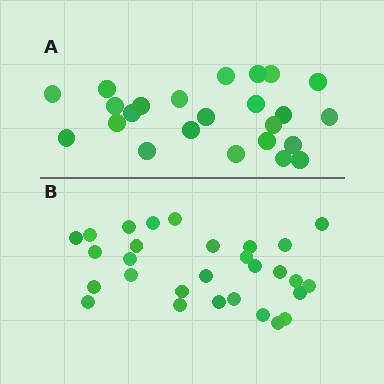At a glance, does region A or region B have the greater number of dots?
Region B (the bottom region) has more dots.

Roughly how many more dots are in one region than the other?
Region B has about 5 more dots than region A.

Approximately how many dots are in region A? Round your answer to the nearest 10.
About 20 dots. (The exact count is 24, which rounds to 20.)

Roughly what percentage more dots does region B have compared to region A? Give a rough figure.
About 20% more.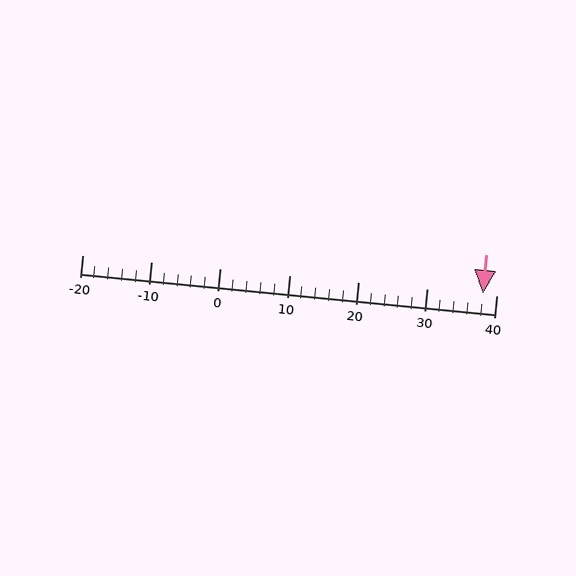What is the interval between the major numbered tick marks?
The major tick marks are spaced 10 units apart.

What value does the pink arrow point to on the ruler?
The pink arrow points to approximately 38.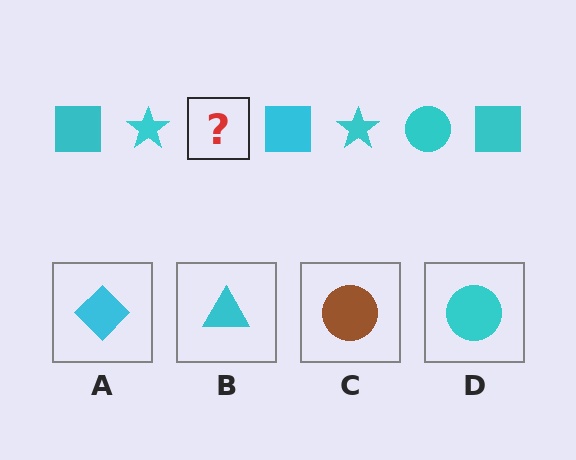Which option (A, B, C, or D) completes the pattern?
D.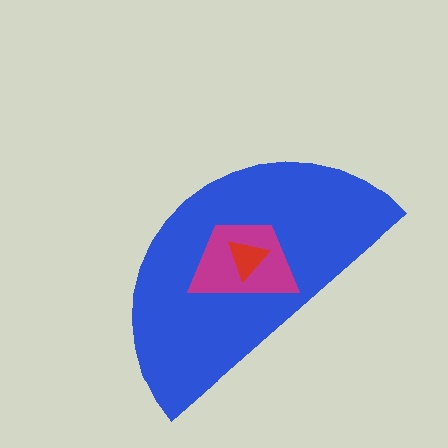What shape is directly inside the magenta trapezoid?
The red triangle.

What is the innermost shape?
The red triangle.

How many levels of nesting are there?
3.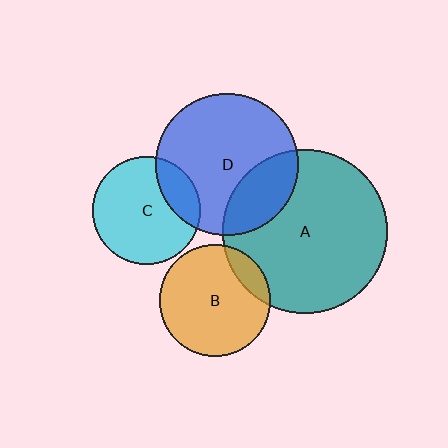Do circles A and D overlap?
Yes.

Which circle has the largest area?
Circle A (teal).